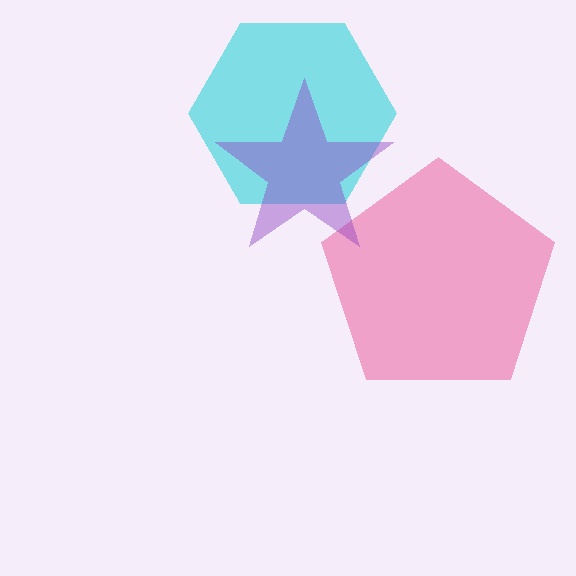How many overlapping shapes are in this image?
There are 3 overlapping shapes in the image.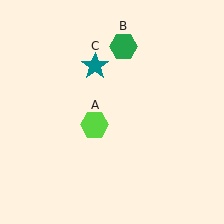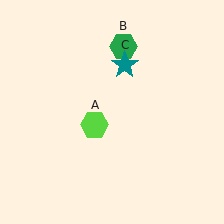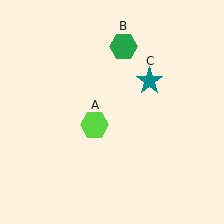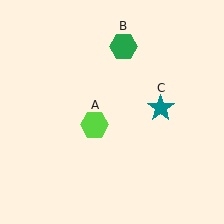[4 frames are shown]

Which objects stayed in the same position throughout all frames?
Lime hexagon (object A) and green hexagon (object B) remained stationary.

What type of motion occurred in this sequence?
The teal star (object C) rotated clockwise around the center of the scene.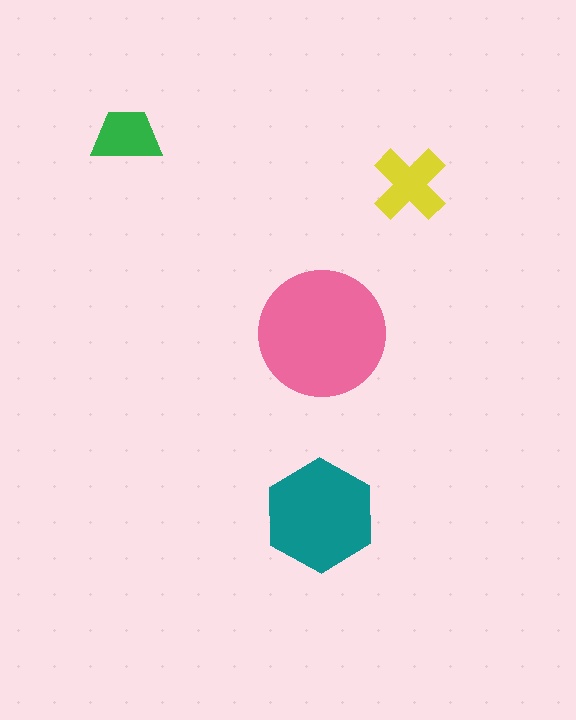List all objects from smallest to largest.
The green trapezoid, the yellow cross, the teal hexagon, the pink circle.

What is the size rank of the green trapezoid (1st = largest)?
4th.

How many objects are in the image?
There are 4 objects in the image.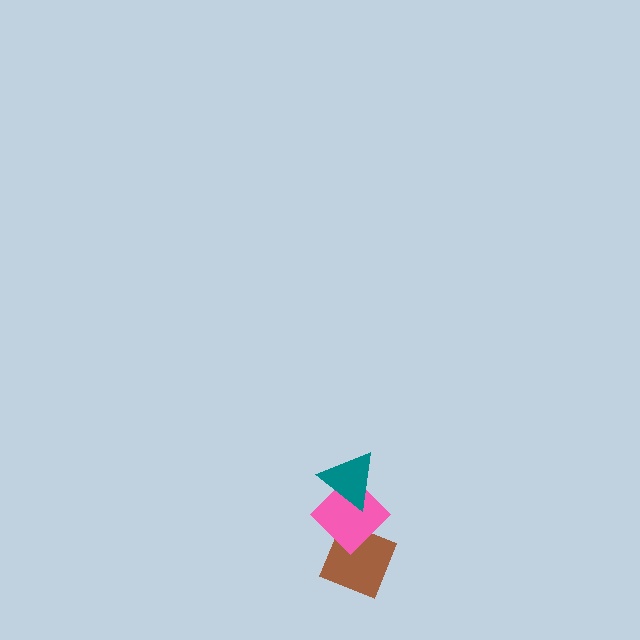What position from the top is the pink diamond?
The pink diamond is 2nd from the top.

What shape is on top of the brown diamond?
The pink diamond is on top of the brown diamond.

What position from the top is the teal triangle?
The teal triangle is 1st from the top.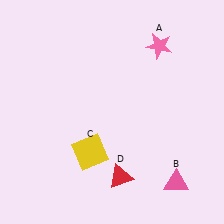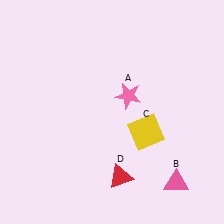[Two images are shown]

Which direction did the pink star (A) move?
The pink star (A) moved down.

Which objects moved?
The objects that moved are: the pink star (A), the yellow square (C).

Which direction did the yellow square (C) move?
The yellow square (C) moved right.